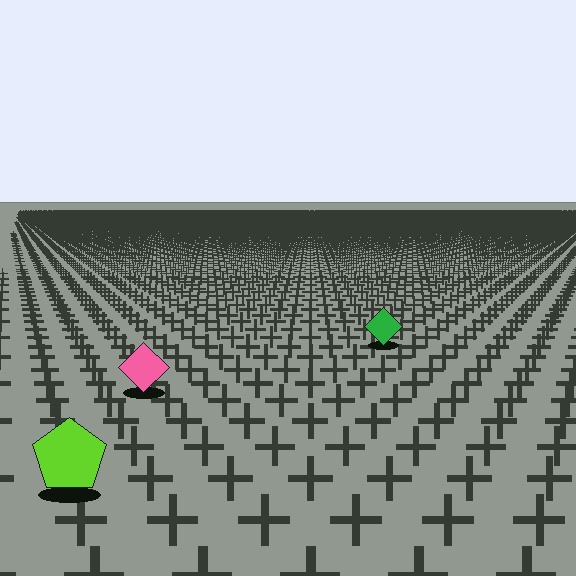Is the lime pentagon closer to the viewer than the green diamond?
Yes. The lime pentagon is closer — you can tell from the texture gradient: the ground texture is coarser near it.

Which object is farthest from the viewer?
The green diamond is farthest from the viewer. It appears smaller and the ground texture around it is denser.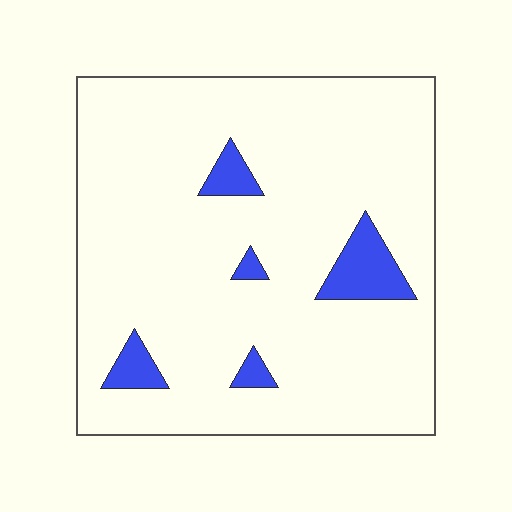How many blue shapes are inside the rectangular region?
5.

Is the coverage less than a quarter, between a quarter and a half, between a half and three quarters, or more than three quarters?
Less than a quarter.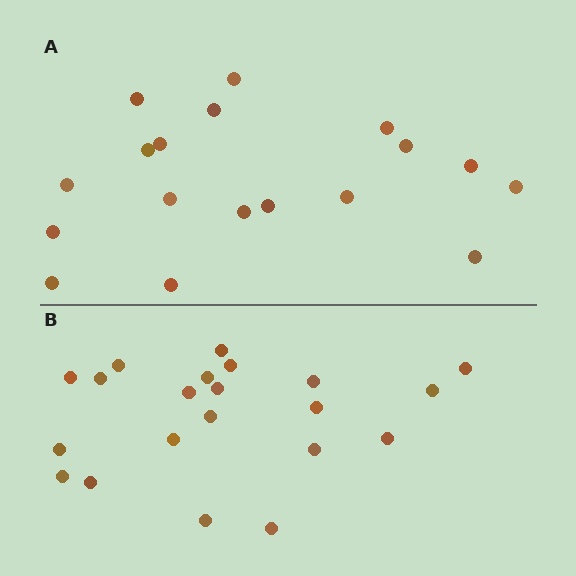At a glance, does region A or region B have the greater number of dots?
Region B (the bottom region) has more dots.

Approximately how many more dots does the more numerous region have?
Region B has just a few more — roughly 2 or 3 more dots than region A.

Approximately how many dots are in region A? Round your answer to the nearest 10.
About 20 dots. (The exact count is 18, which rounds to 20.)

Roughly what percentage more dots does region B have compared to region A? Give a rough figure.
About 15% more.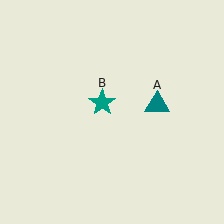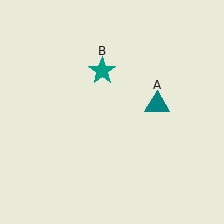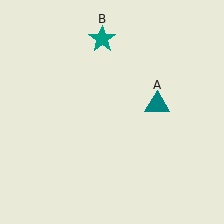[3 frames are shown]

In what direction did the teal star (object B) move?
The teal star (object B) moved up.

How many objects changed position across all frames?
1 object changed position: teal star (object B).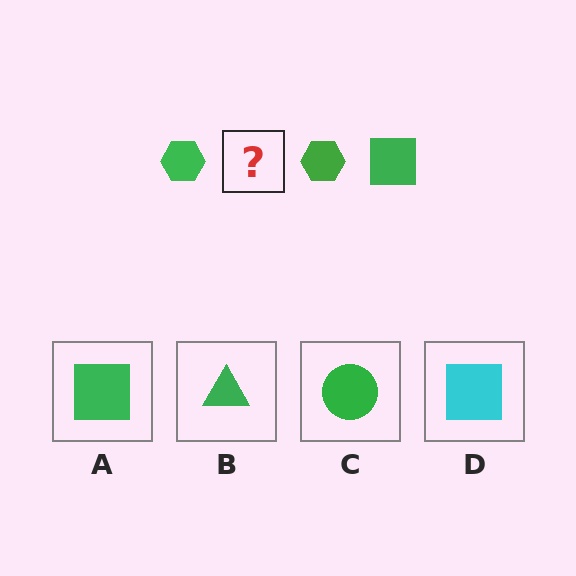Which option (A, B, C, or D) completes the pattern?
A.